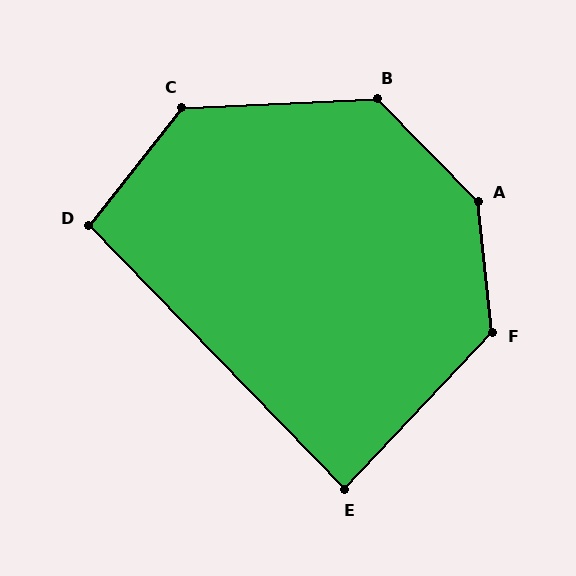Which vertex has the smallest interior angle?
E, at approximately 87 degrees.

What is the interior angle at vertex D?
Approximately 97 degrees (obtuse).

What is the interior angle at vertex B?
Approximately 132 degrees (obtuse).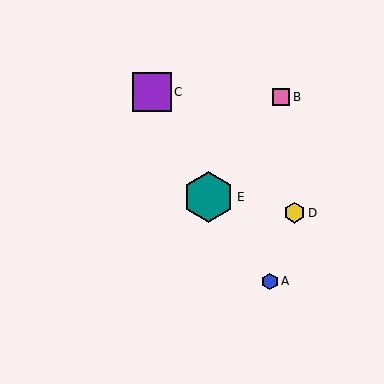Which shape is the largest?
The teal hexagon (labeled E) is the largest.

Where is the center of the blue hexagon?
The center of the blue hexagon is at (270, 281).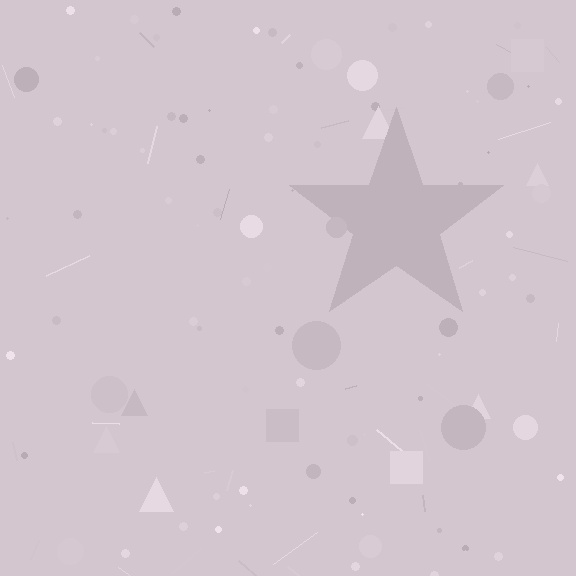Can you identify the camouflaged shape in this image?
The camouflaged shape is a star.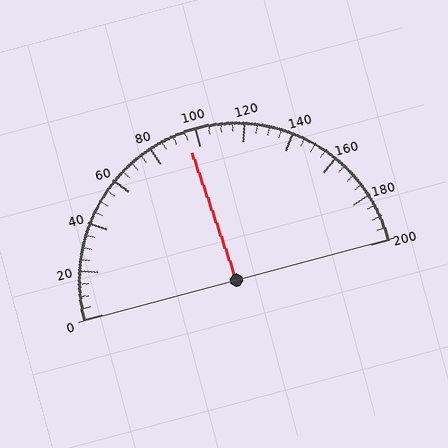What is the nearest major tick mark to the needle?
The nearest major tick mark is 100.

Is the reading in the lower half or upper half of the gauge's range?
The reading is in the lower half of the range (0 to 200).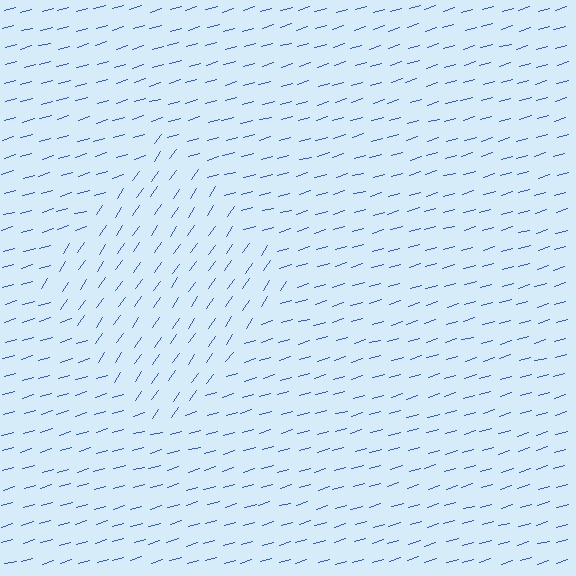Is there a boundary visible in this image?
Yes, there is a texture boundary formed by a change in line orientation.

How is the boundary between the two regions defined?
The boundary is defined purely by a change in line orientation (approximately 39 degrees difference). All lines are the same color and thickness.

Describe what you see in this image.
The image is filled with small blue line segments. A diamond region in the image has lines oriented differently from the surrounding lines, creating a visible texture boundary.